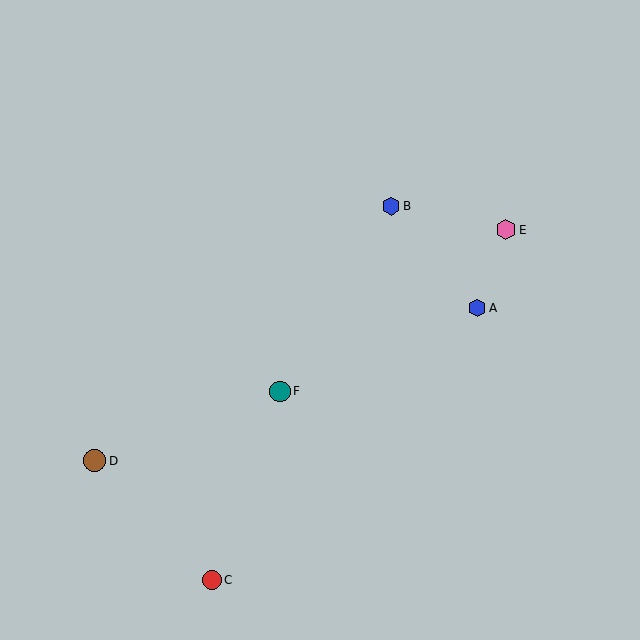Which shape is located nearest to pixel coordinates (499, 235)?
The pink hexagon (labeled E) at (506, 230) is nearest to that location.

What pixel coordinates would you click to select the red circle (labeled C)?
Click at (212, 580) to select the red circle C.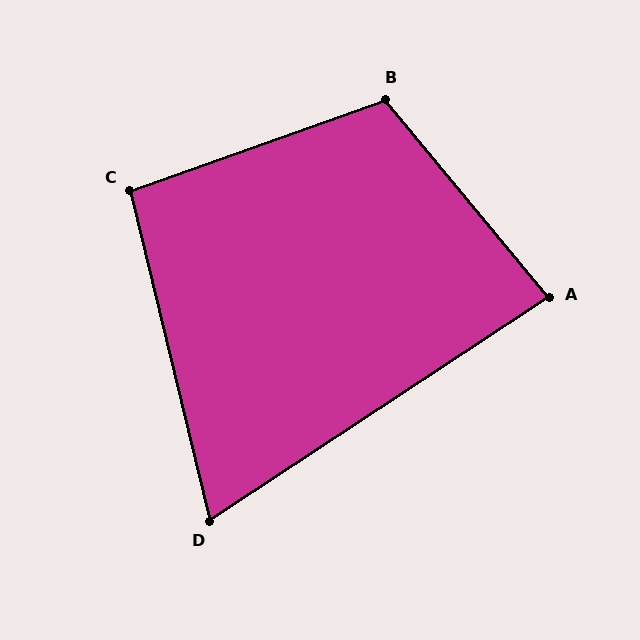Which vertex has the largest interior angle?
B, at approximately 110 degrees.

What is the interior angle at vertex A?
Approximately 84 degrees (acute).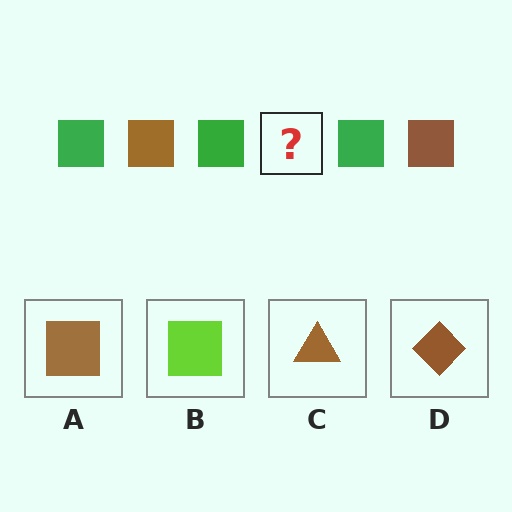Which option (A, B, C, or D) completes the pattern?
A.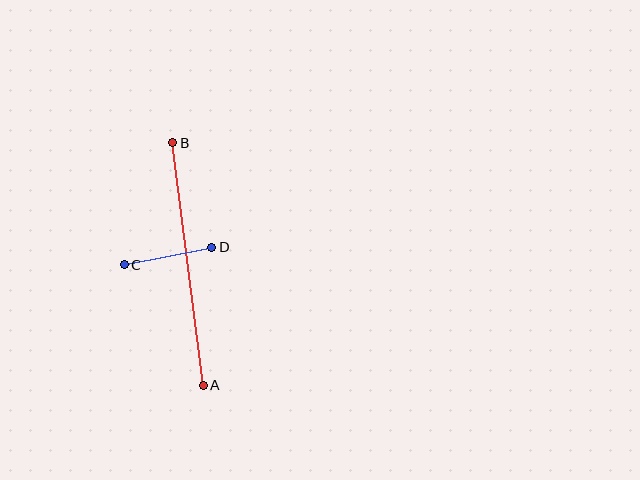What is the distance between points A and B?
The distance is approximately 244 pixels.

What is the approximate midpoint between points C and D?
The midpoint is at approximately (168, 256) pixels.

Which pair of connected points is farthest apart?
Points A and B are farthest apart.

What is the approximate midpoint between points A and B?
The midpoint is at approximately (188, 264) pixels.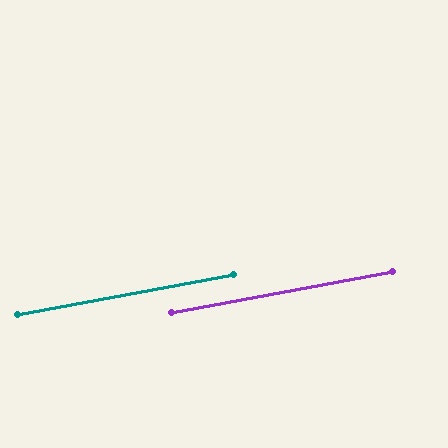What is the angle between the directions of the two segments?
Approximately 0 degrees.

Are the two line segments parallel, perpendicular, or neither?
Parallel — their directions differ by only 0.1°.